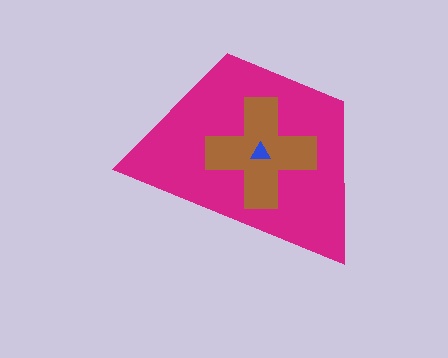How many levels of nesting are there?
3.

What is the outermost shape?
The magenta trapezoid.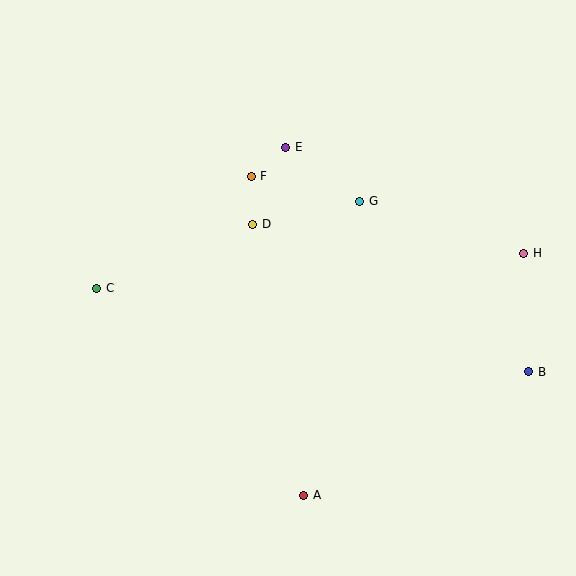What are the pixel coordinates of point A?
Point A is at (304, 495).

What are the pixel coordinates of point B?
Point B is at (529, 372).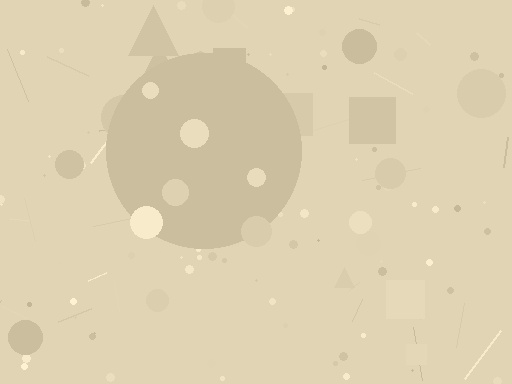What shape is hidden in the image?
A circle is hidden in the image.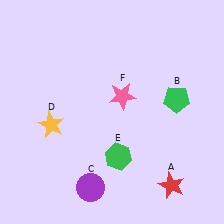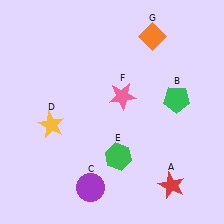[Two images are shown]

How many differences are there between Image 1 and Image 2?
There is 1 difference between the two images.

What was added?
An orange diamond (G) was added in Image 2.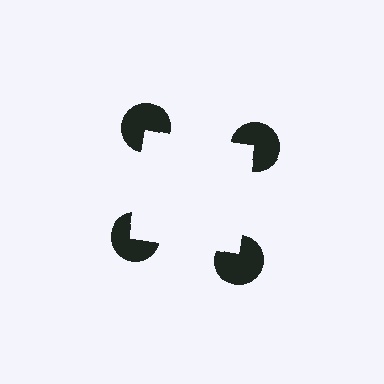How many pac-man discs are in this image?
There are 4 — one at each vertex of the illusory square.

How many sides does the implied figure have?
4 sides.